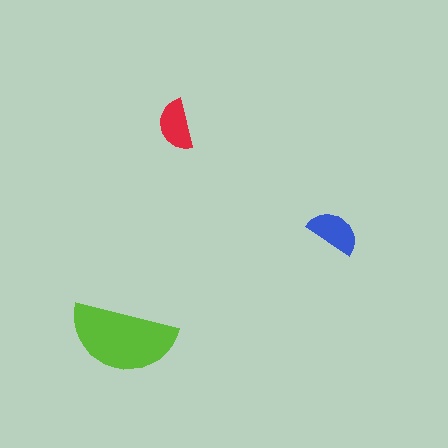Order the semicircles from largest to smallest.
the lime one, the blue one, the red one.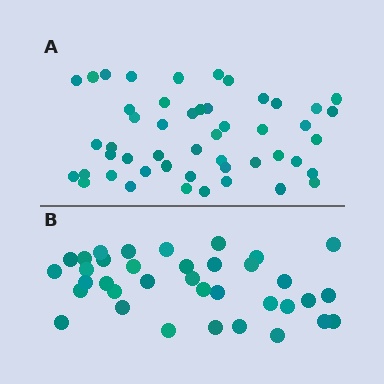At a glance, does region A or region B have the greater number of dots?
Region A (the top region) has more dots.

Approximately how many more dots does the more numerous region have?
Region A has approximately 15 more dots than region B.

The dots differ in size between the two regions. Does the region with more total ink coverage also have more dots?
No. Region B has more total ink coverage because its dots are larger, but region A actually contains more individual dots. Total area can be misleading — the number of items is what matters here.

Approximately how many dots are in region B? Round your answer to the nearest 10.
About 40 dots. (The exact count is 36, which rounds to 40.)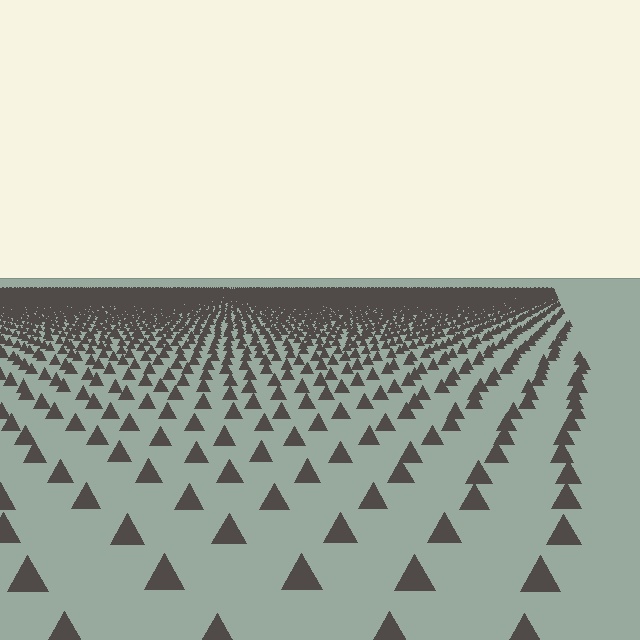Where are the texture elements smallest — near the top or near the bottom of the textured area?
Near the top.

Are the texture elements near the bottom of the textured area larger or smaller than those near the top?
Larger. Near the bottom, elements are closer to the viewer and appear at a bigger on-screen size.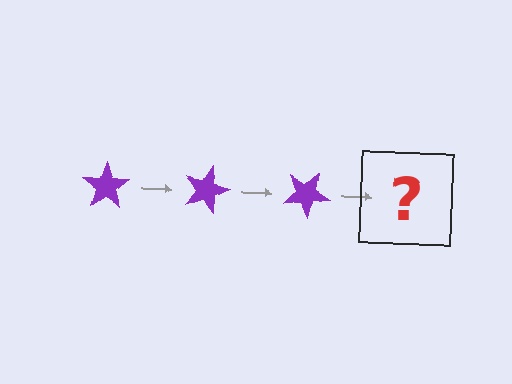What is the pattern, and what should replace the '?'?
The pattern is that the star rotates 15 degrees each step. The '?' should be a purple star rotated 45 degrees.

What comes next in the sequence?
The next element should be a purple star rotated 45 degrees.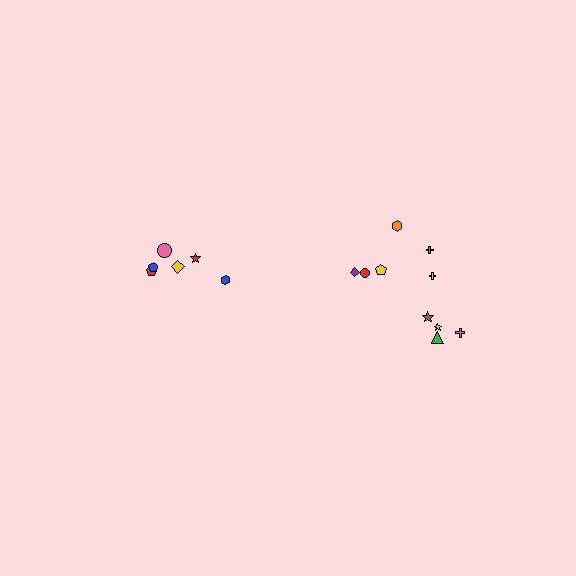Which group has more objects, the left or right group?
The right group.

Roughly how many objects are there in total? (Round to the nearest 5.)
Roughly 15 objects in total.